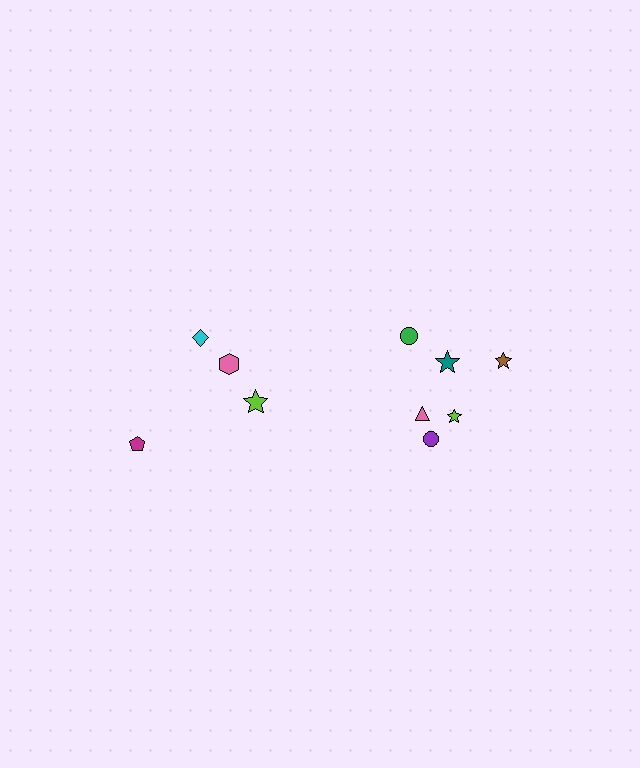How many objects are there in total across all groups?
There are 10 objects.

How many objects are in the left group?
There are 4 objects.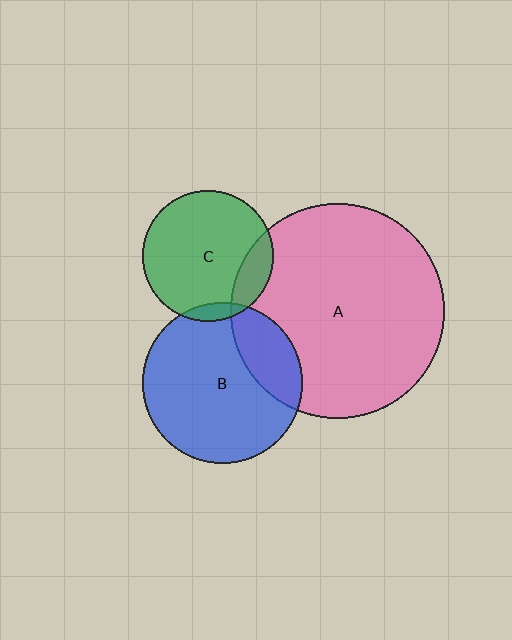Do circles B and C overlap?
Yes.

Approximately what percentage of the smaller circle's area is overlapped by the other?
Approximately 5%.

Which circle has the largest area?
Circle A (pink).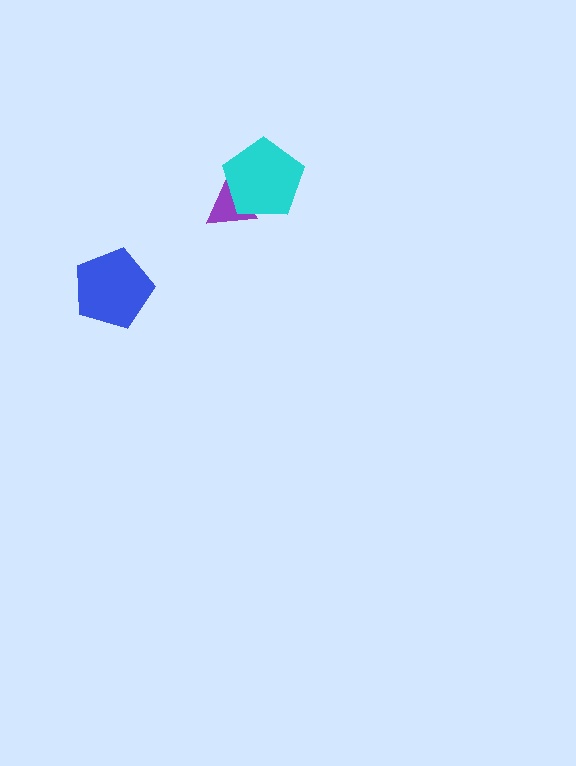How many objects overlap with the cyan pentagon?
1 object overlaps with the cyan pentagon.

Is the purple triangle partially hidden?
Yes, it is partially covered by another shape.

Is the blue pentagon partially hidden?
No, no other shape covers it.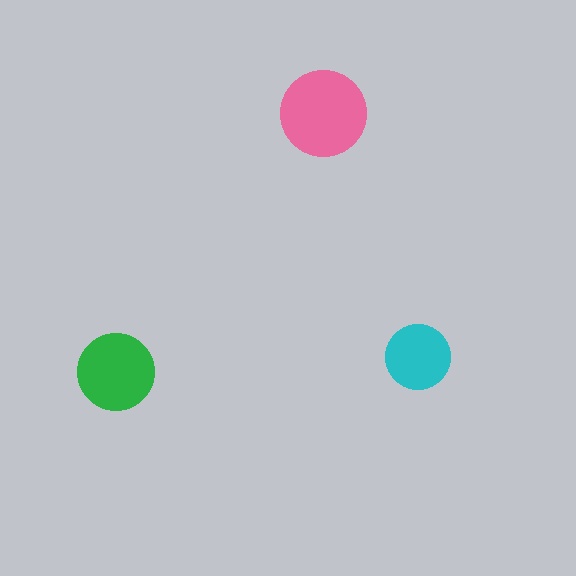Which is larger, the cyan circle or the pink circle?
The pink one.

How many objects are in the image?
There are 3 objects in the image.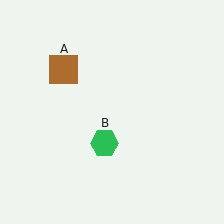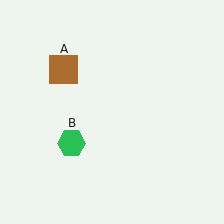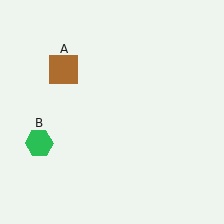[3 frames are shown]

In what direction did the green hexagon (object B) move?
The green hexagon (object B) moved left.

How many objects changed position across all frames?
1 object changed position: green hexagon (object B).